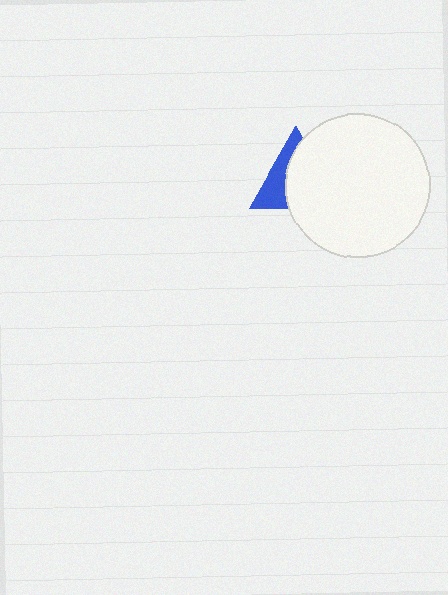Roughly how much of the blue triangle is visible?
A small part of it is visible (roughly 39%).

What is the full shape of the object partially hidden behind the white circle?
The partially hidden object is a blue triangle.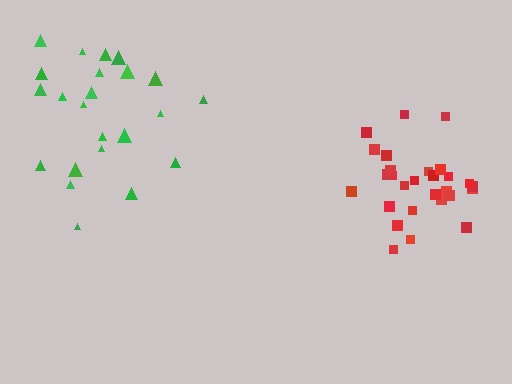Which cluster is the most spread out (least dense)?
Green.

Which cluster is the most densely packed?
Red.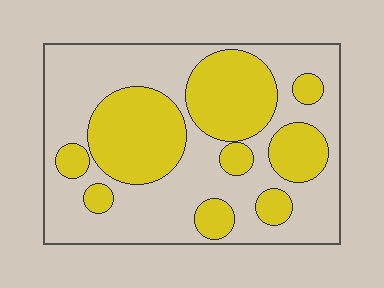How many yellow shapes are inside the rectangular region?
9.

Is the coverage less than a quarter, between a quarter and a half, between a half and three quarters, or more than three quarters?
Between a quarter and a half.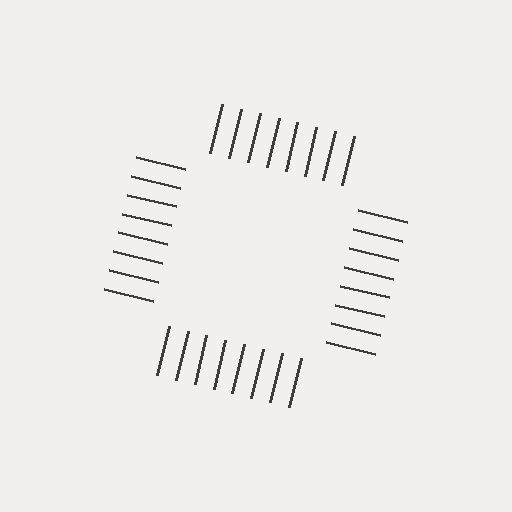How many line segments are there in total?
32 — 8 along each of the 4 edges.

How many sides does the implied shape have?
4 sides — the line-ends trace a square.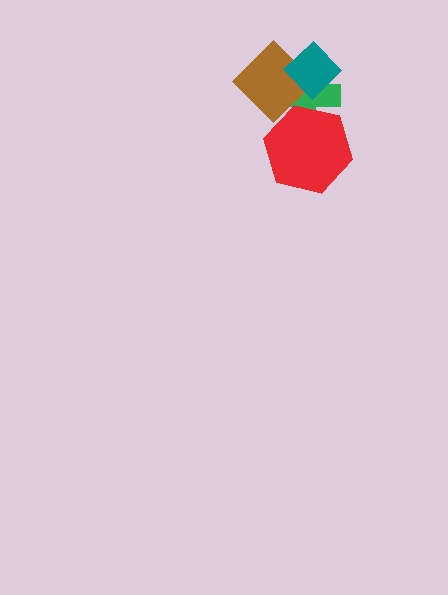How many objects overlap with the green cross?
3 objects overlap with the green cross.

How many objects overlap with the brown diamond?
3 objects overlap with the brown diamond.